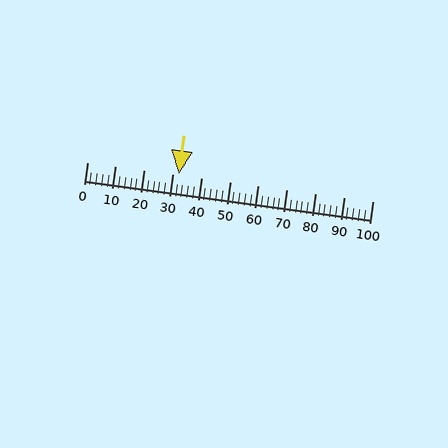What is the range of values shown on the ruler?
The ruler shows values from 0 to 100.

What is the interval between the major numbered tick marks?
The major tick marks are spaced 10 units apart.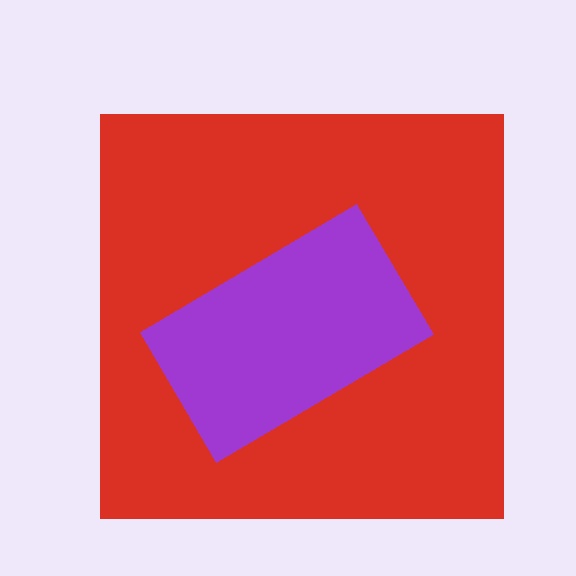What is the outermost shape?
The red square.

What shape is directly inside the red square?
The purple rectangle.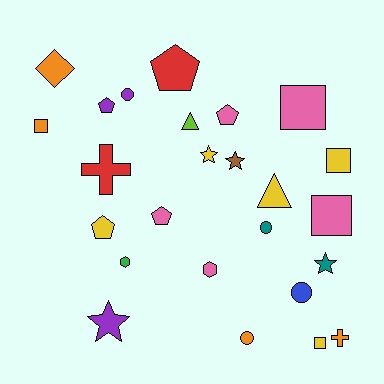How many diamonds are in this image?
There is 1 diamond.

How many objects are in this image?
There are 25 objects.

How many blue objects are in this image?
There is 1 blue object.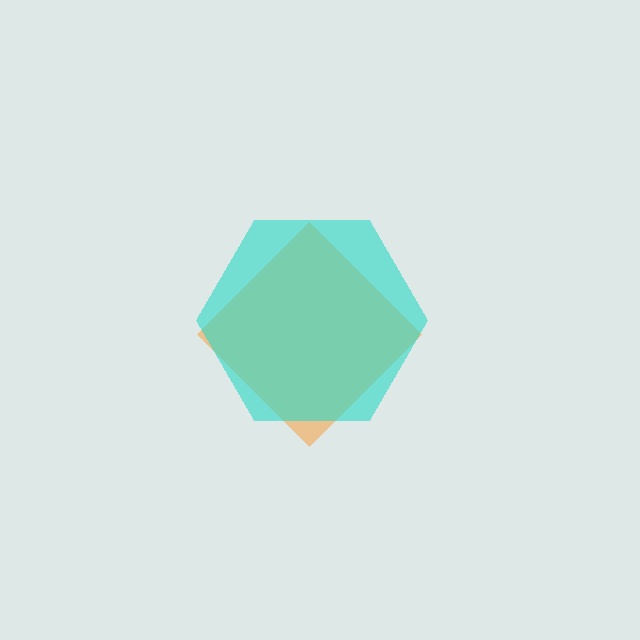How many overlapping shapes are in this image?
There are 2 overlapping shapes in the image.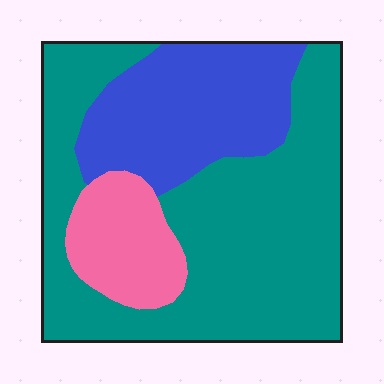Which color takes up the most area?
Teal, at roughly 60%.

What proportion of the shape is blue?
Blue takes up about one quarter (1/4) of the shape.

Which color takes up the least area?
Pink, at roughly 15%.